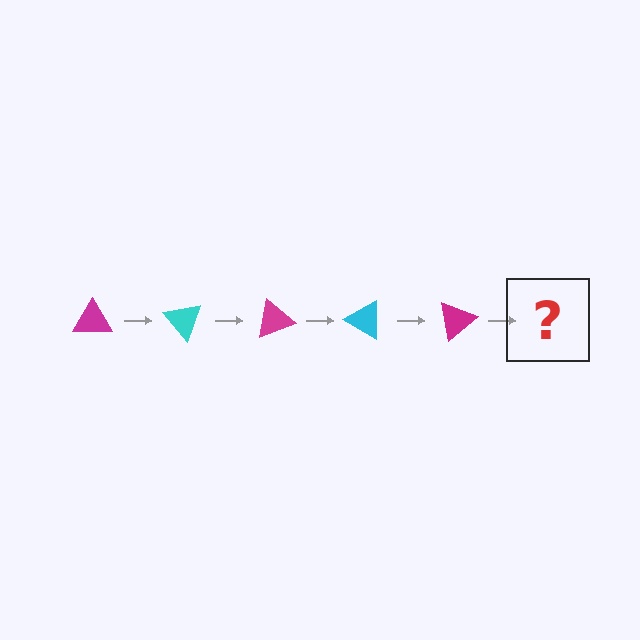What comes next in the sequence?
The next element should be a cyan triangle, rotated 250 degrees from the start.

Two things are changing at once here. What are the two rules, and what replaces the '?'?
The two rules are that it rotates 50 degrees each step and the color cycles through magenta and cyan. The '?' should be a cyan triangle, rotated 250 degrees from the start.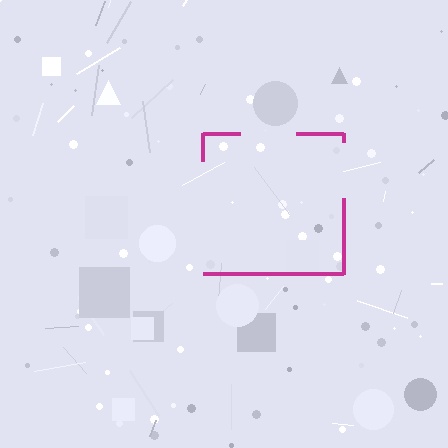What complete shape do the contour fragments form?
The contour fragments form a square.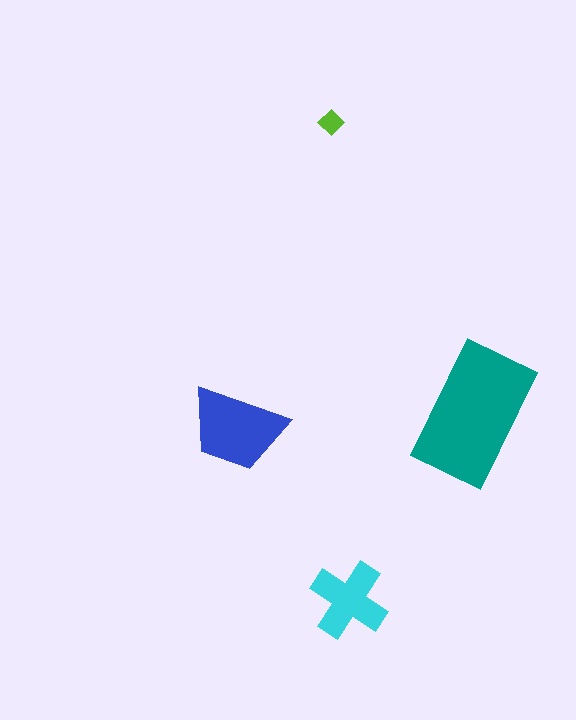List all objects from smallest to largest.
The lime diamond, the cyan cross, the blue trapezoid, the teal rectangle.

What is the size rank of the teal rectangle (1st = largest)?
1st.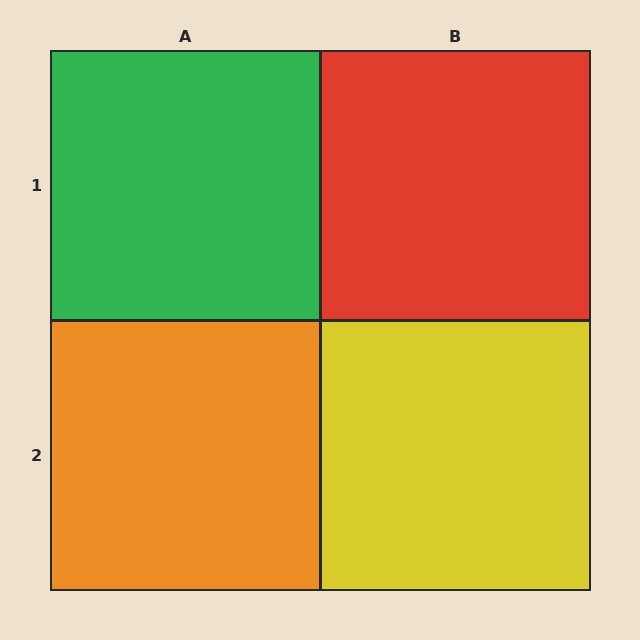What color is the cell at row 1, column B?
Red.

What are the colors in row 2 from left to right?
Orange, yellow.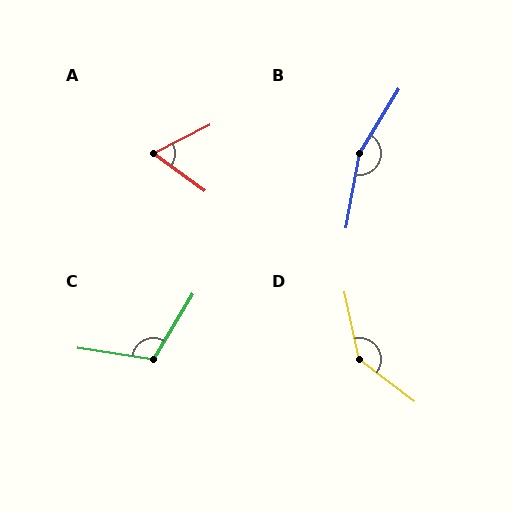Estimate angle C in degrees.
Approximately 112 degrees.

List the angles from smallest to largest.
A (63°), C (112°), D (139°), B (159°).